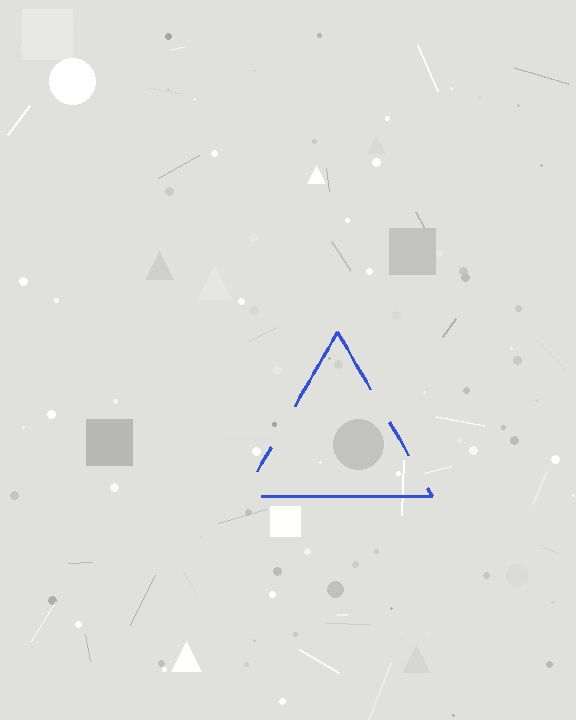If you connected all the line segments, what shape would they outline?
They would outline a triangle.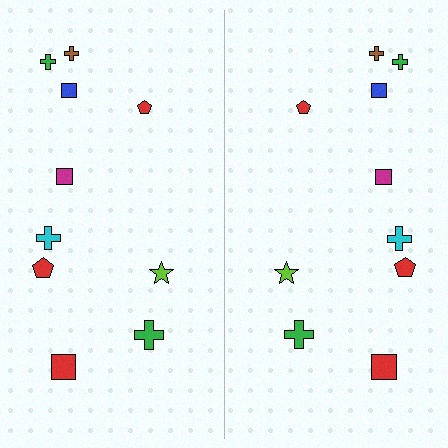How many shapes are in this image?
There are 20 shapes in this image.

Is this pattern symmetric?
Yes, this pattern has bilateral (reflection) symmetry.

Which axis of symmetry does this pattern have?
The pattern has a vertical axis of symmetry running through the center of the image.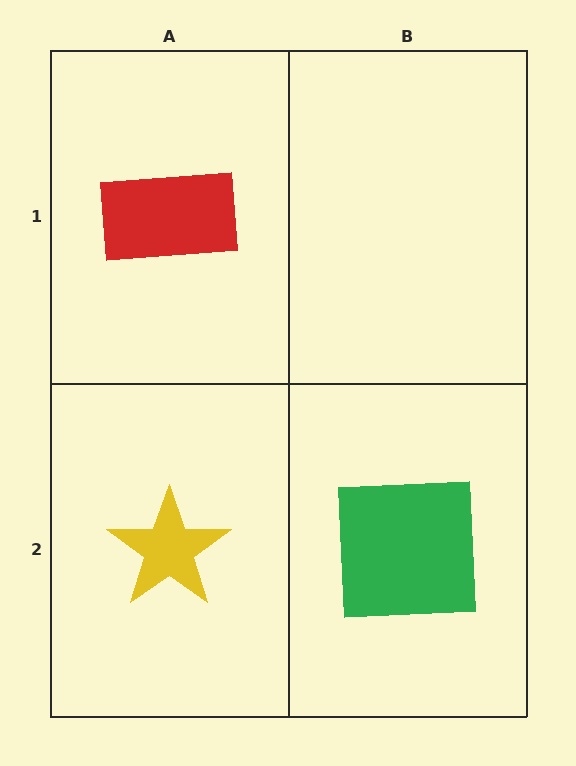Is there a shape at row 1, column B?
No, that cell is empty.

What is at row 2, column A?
A yellow star.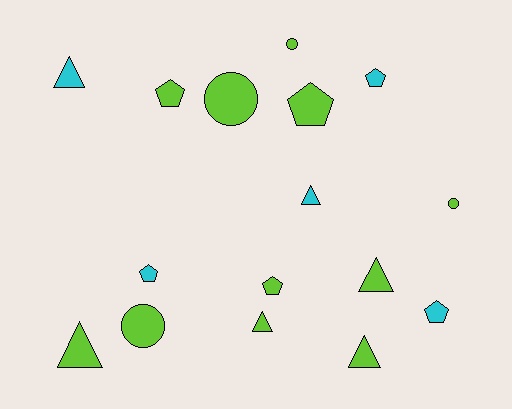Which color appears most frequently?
Lime, with 11 objects.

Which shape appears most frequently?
Triangle, with 6 objects.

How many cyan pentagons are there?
There are 3 cyan pentagons.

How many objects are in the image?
There are 16 objects.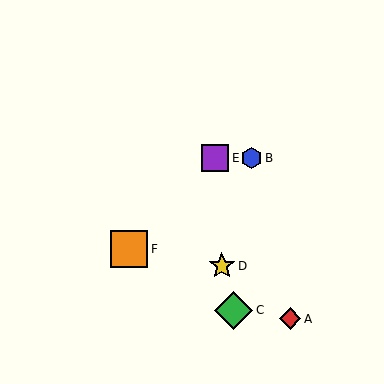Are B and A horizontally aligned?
No, B is at y≈158 and A is at y≈319.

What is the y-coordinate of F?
Object F is at y≈249.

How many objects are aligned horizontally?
2 objects (B, E) are aligned horizontally.